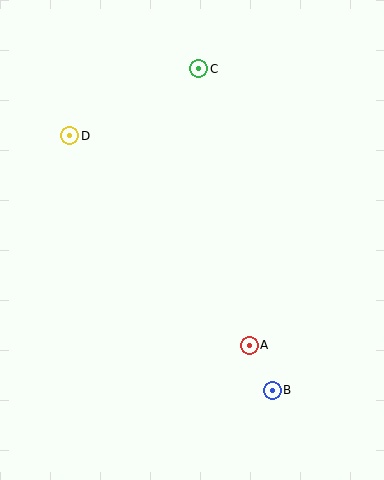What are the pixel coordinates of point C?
Point C is at (199, 69).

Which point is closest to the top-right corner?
Point C is closest to the top-right corner.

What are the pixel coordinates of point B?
Point B is at (272, 390).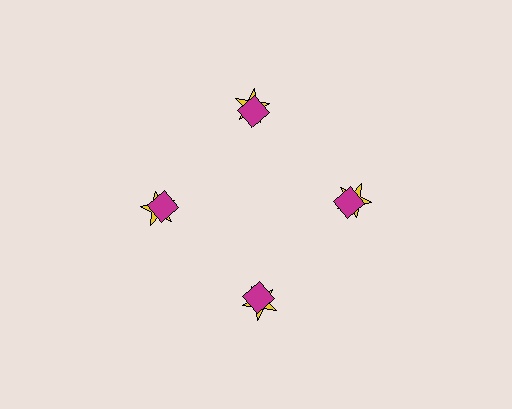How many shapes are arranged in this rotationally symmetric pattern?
There are 8 shapes, arranged in 4 groups of 2.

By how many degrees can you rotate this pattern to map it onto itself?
The pattern maps onto itself every 90 degrees of rotation.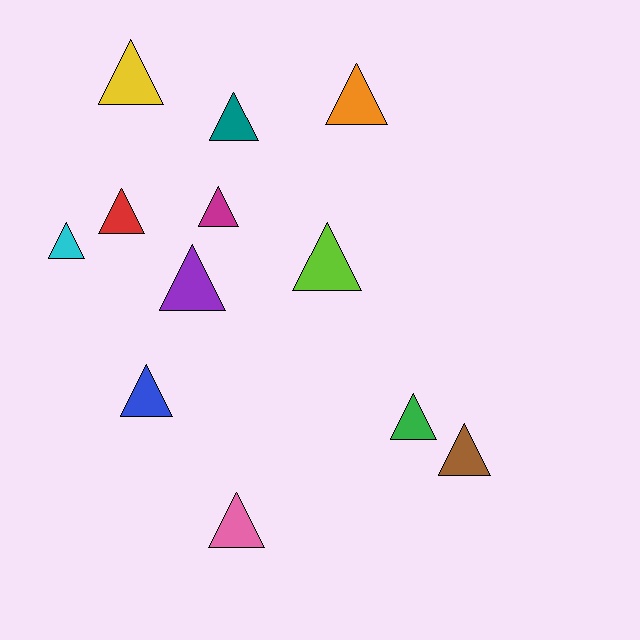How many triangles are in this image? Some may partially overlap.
There are 12 triangles.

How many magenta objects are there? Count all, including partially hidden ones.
There is 1 magenta object.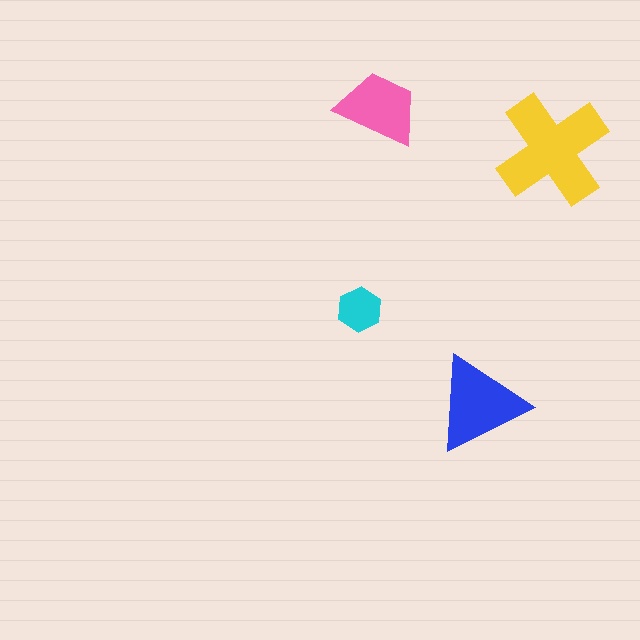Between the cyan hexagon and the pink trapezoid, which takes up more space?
The pink trapezoid.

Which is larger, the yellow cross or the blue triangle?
The yellow cross.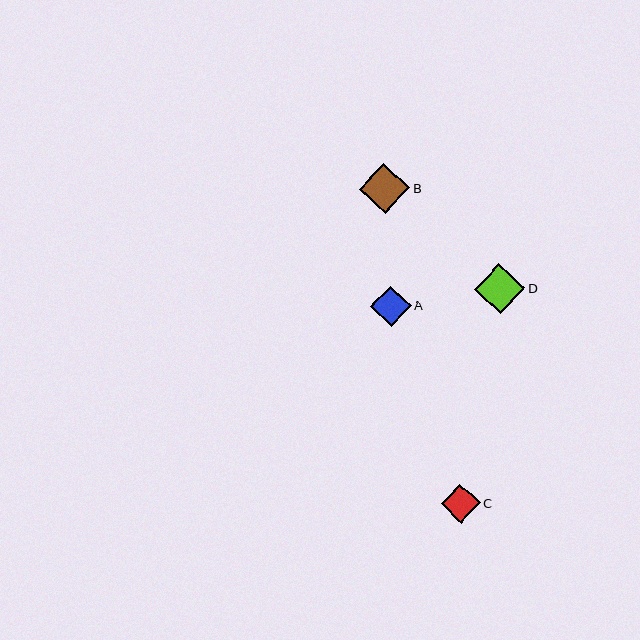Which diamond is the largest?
Diamond D is the largest with a size of approximately 50 pixels.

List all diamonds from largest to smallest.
From largest to smallest: D, B, A, C.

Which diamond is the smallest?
Diamond C is the smallest with a size of approximately 39 pixels.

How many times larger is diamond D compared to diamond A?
Diamond D is approximately 1.2 times the size of diamond A.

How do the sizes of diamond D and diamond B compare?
Diamond D and diamond B are approximately the same size.